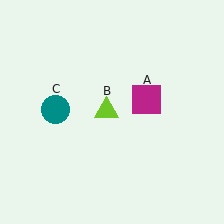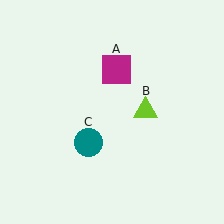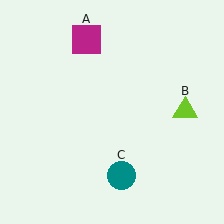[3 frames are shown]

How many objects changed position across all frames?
3 objects changed position: magenta square (object A), lime triangle (object B), teal circle (object C).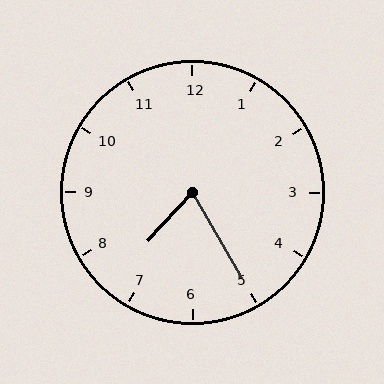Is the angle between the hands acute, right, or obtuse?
It is acute.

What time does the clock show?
7:25.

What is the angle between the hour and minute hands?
Approximately 72 degrees.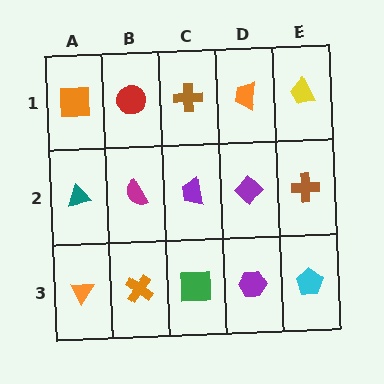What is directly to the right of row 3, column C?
A purple hexagon.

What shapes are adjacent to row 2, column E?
A yellow trapezoid (row 1, column E), a cyan pentagon (row 3, column E), a purple diamond (row 2, column D).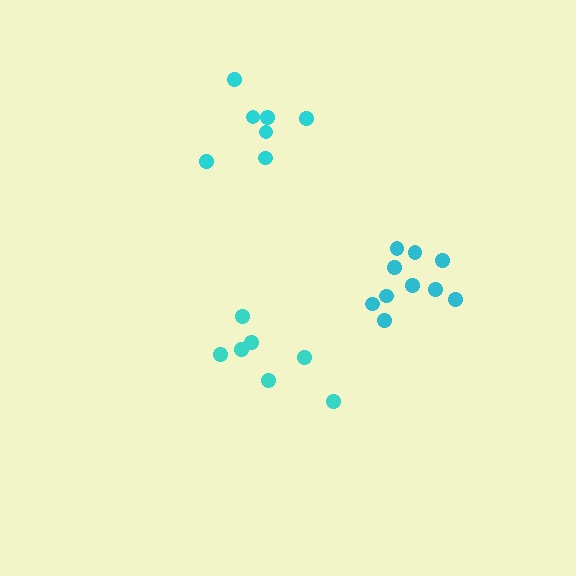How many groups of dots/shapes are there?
There are 3 groups.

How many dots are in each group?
Group 1: 7 dots, Group 2: 7 dots, Group 3: 10 dots (24 total).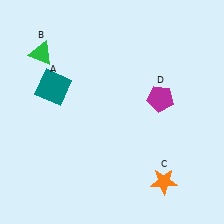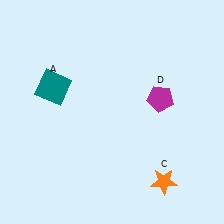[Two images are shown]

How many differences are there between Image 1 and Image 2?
There is 1 difference between the two images.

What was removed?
The green triangle (B) was removed in Image 2.